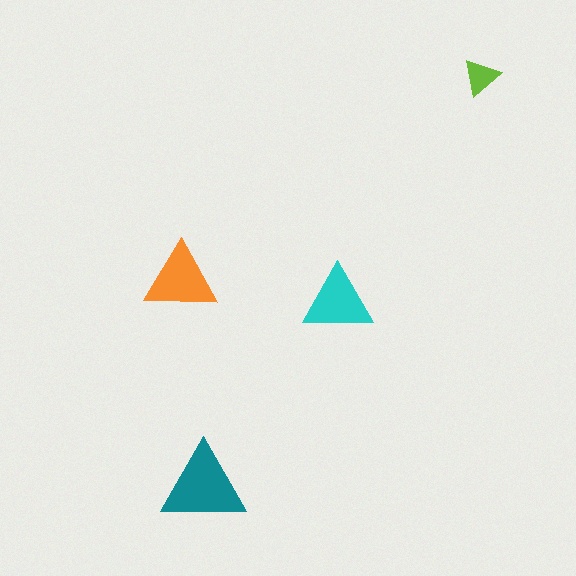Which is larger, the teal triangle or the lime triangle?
The teal one.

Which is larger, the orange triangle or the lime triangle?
The orange one.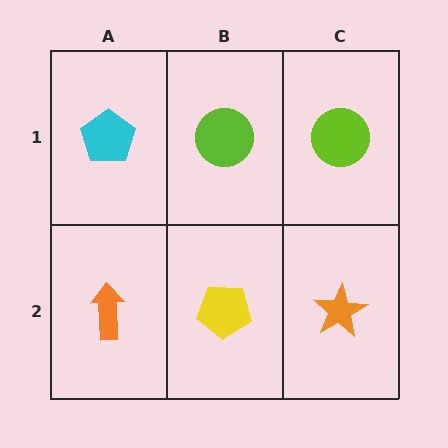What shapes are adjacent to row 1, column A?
An orange arrow (row 2, column A), a lime circle (row 1, column B).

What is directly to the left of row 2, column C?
A yellow pentagon.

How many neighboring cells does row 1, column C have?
2.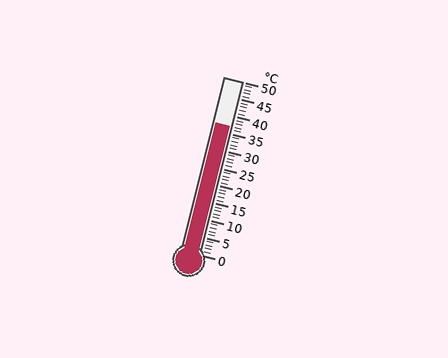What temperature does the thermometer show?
The thermometer shows approximately 37°C.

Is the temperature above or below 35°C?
The temperature is above 35°C.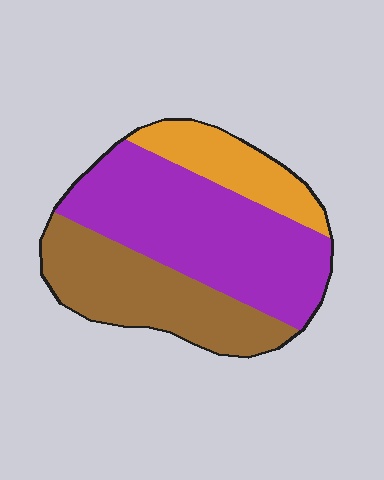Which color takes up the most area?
Purple, at roughly 50%.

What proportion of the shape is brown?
Brown covers 33% of the shape.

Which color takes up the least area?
Orange, at roughly 15%.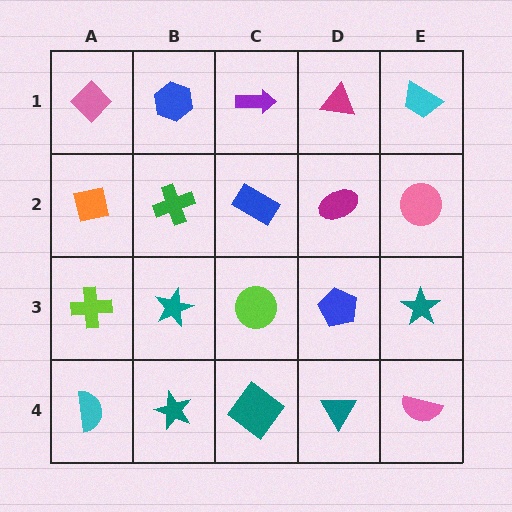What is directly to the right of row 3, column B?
A lime circle.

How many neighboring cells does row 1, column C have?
3.